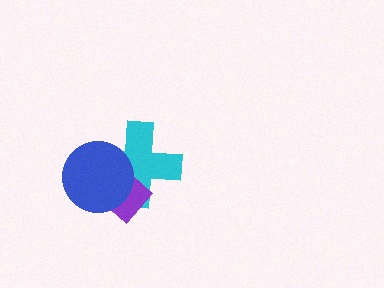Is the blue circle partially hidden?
No, no other shape covers it.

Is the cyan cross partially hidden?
Yes, it is partially covered by another shape.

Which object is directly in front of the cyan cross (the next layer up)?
The purple diamond is directly in front of the cyan cross.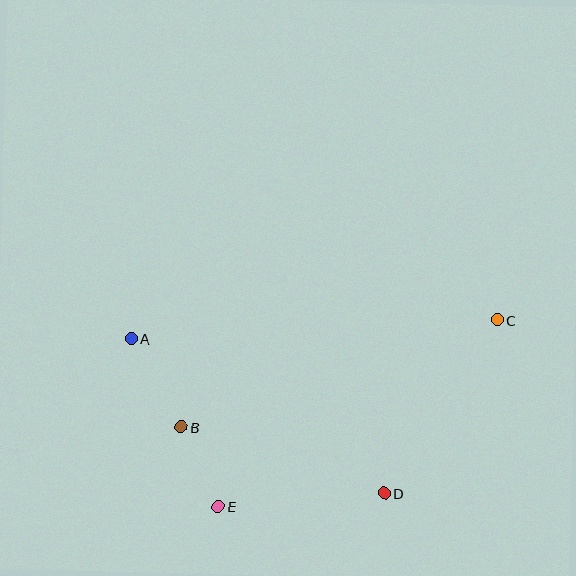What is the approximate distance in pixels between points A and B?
The distance between A and B is approximately 101 pixels.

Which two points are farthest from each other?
Points A and C are farthest from each other.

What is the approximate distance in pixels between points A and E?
The distance between A and E is approximately 189 pixels.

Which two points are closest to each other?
Points B and E are closest to each other.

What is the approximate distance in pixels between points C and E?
The distance between C and E is approximately 336 pixels.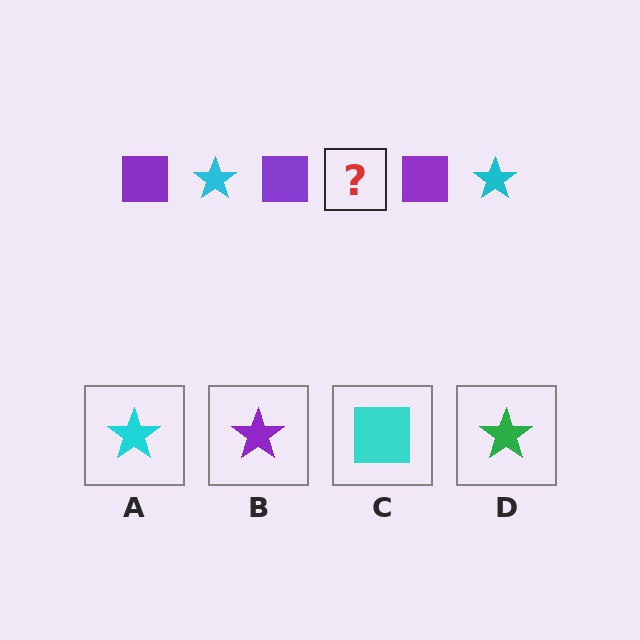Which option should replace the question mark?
Option A.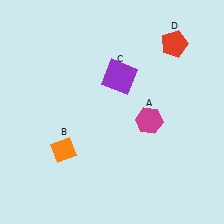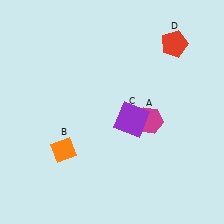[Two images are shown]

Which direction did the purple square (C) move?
The purple square (C) moved down.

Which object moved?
The purple square (C) moved down.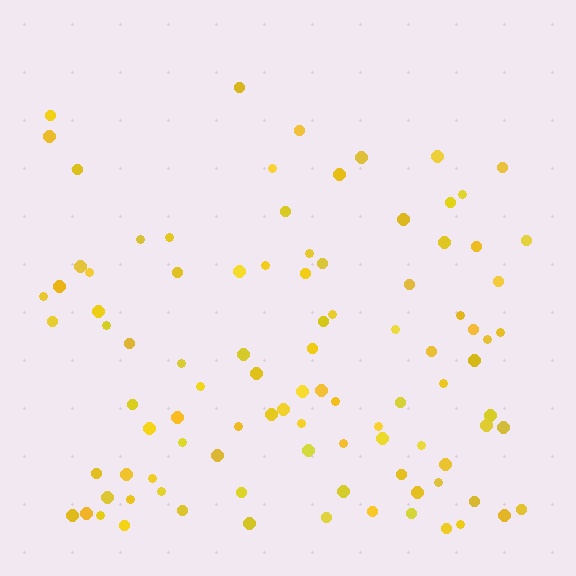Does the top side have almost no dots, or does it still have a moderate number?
Still a moderate number, just noticeably fewer than the bottom.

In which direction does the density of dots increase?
From top to bottom, with the bottom side densest.